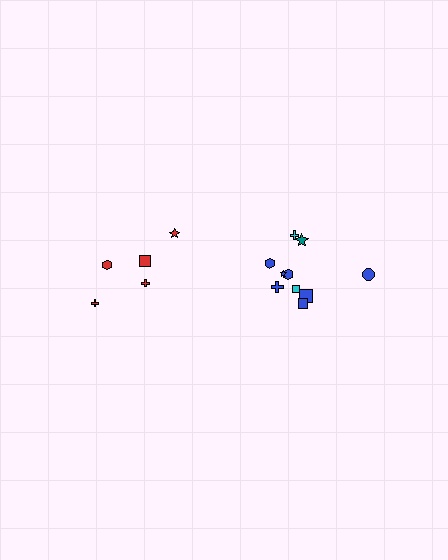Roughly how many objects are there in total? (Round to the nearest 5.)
Roughly 15 objects in total.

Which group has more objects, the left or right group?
The right group.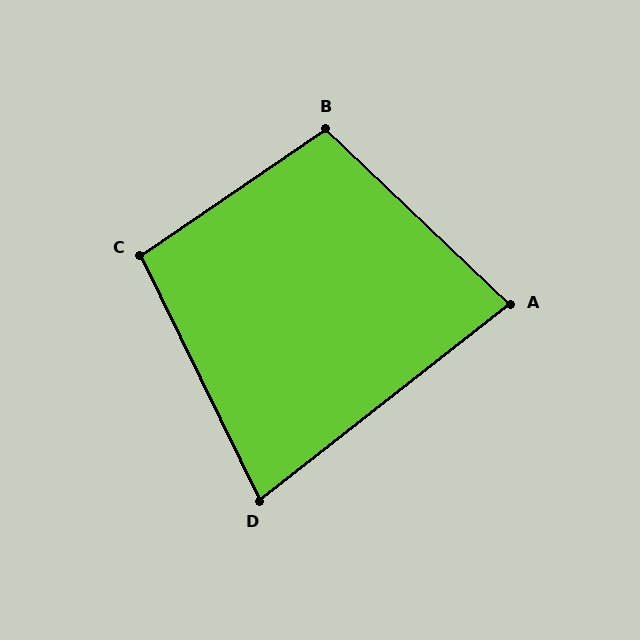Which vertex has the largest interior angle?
B, at approximately 102 degrees.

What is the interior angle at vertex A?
Approximately 81 degrees (acute).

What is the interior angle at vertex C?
Approximately 99 degrees (obtuse).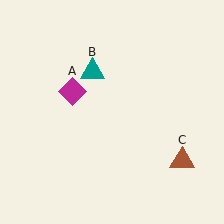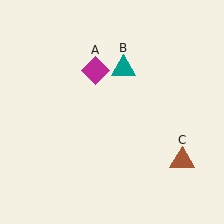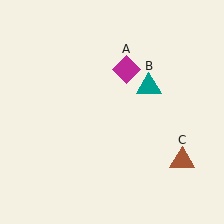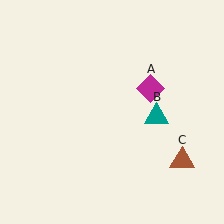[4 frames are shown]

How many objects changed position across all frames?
2 objects changed position: magenta diamond (object A), teal triangle (object B).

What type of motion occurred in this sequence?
The magenta diamond (object A), teal triangle (object B) rotated clockwise around the center of the scene.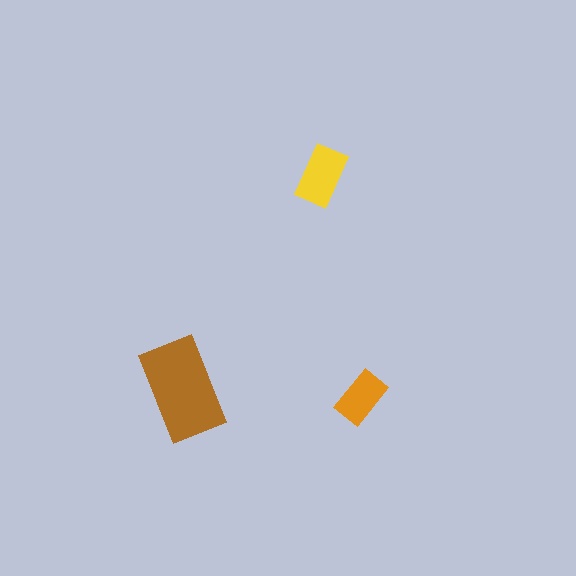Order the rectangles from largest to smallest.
the brown one, the yellow one, the orange one.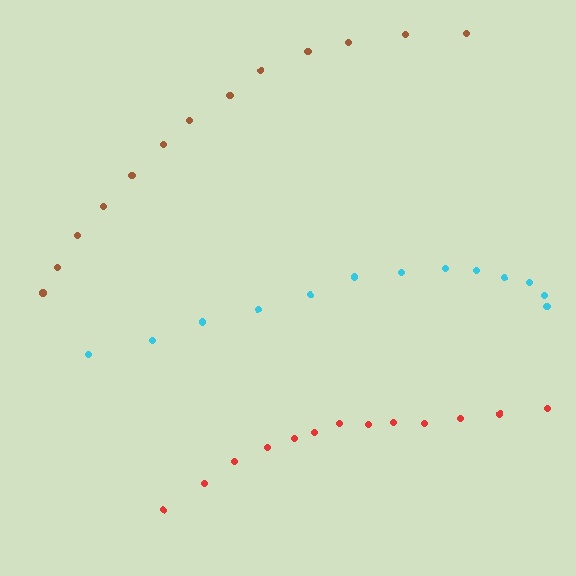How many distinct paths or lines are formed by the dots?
There are 3 distinct paths.